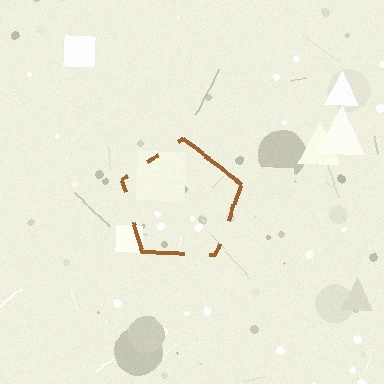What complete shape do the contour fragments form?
The contour fragments form a pentagon.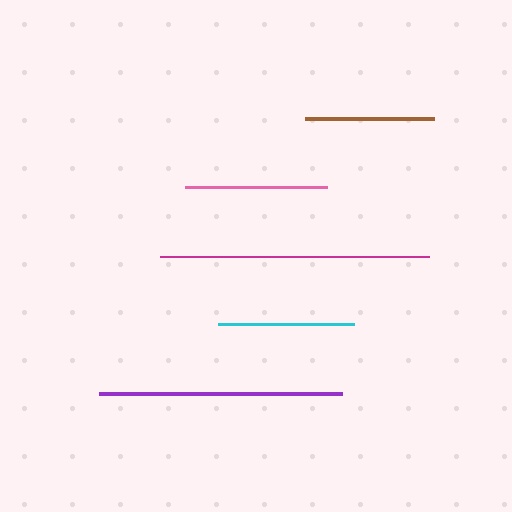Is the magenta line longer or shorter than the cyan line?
The magenta line is longer than the cyan line.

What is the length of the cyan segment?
The cyan segment is approximately 136 pixels long.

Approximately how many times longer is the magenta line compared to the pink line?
The magenta line is approximately 1.9 times the length of the pink line.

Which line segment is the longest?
The magenta line is the longest at approximately 269 pixels.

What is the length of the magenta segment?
The magenta segment is approximately 269 pixels long.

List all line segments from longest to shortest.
From longest to shortest: magenta, purple, pink, cyan, brown.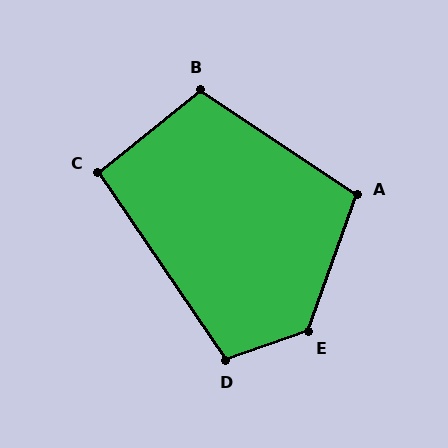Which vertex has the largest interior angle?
E, at approximately 129 degrees.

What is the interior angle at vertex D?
Approximately 105 degrees (obtuse).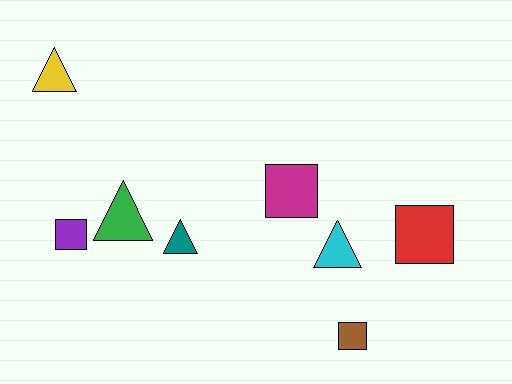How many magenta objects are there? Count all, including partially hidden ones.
There is 1 magenta object.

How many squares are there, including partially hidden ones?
There are 4 squares.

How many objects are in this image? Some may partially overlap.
There are 8 objects.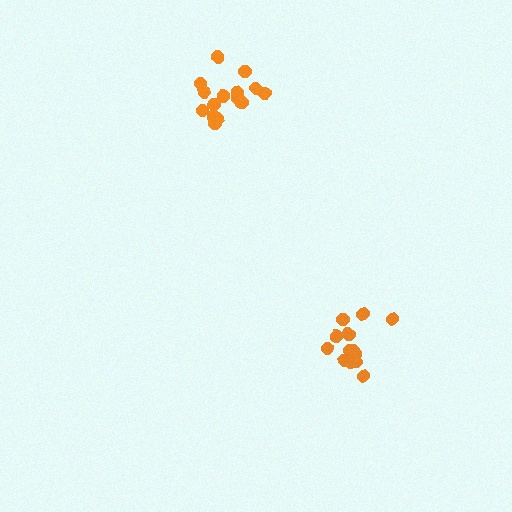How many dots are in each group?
Group 1: 16 dots, Group 2: 15 dots (31 total).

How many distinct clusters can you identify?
There are 2 distinct clusters.